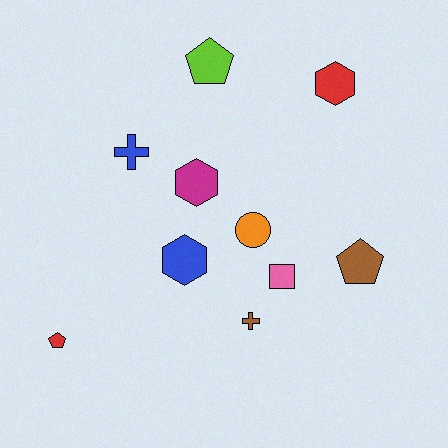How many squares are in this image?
There is 1 square.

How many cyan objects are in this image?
There are no cyan objects.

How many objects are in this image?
There are 10 objects.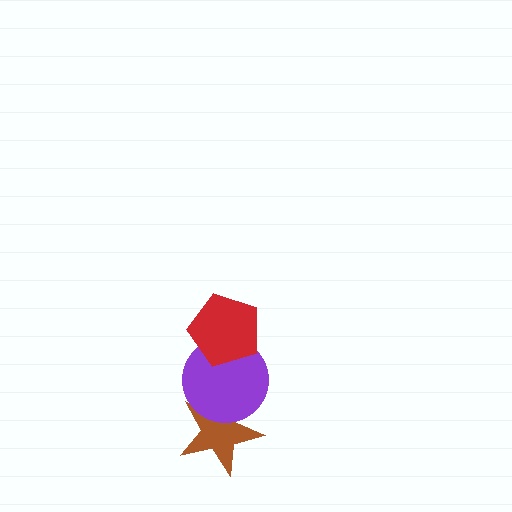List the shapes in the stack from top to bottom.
From top to bottom: the red pentagon, the purple circle, the brown star.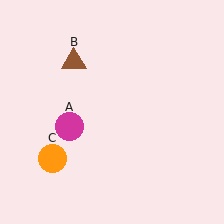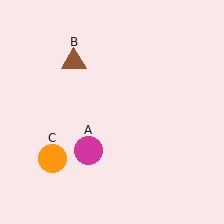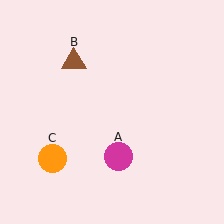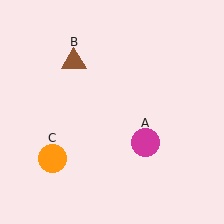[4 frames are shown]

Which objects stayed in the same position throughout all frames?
Brown triangle (object B) and orange circle (object C) remained stationary.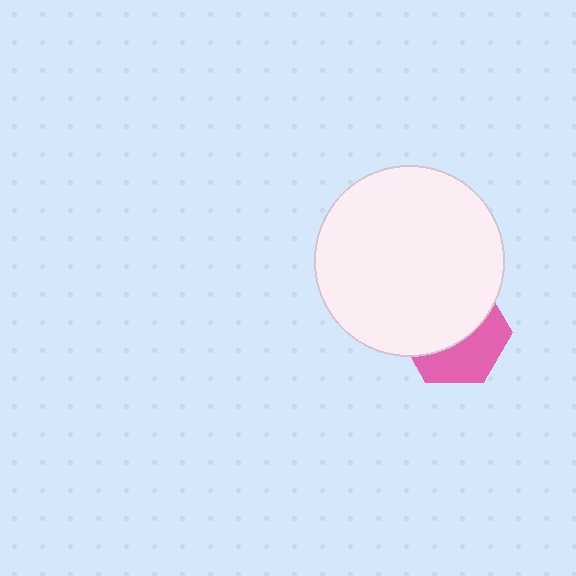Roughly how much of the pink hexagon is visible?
A small part of it is visible (roughly 43%).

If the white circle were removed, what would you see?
You would see the complete pink hexagon.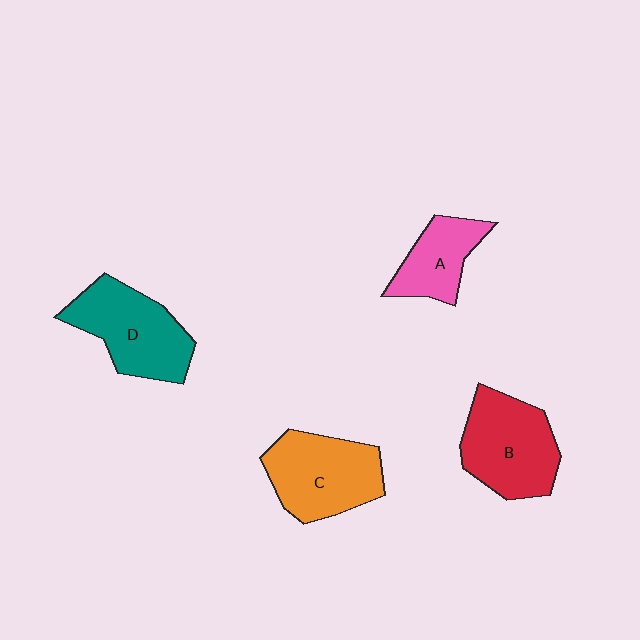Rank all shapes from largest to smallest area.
From largest to smallest: B (red), D (teal), C (orange), A (pink).